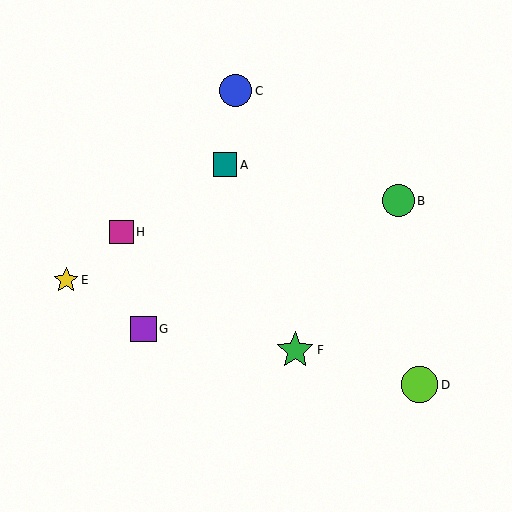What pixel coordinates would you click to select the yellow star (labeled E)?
Click at (66, 280) to select the yellow star E.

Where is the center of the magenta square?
The center of the magenta square is at (122, 232).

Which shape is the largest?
The green star (labeled F) is the largest.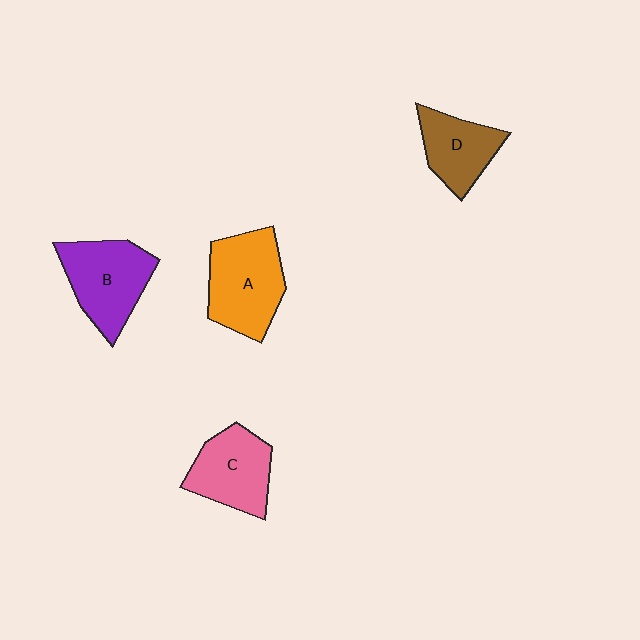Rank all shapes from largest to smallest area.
From largest to smallest: A (orange), B (purple), C (pink), D (brown).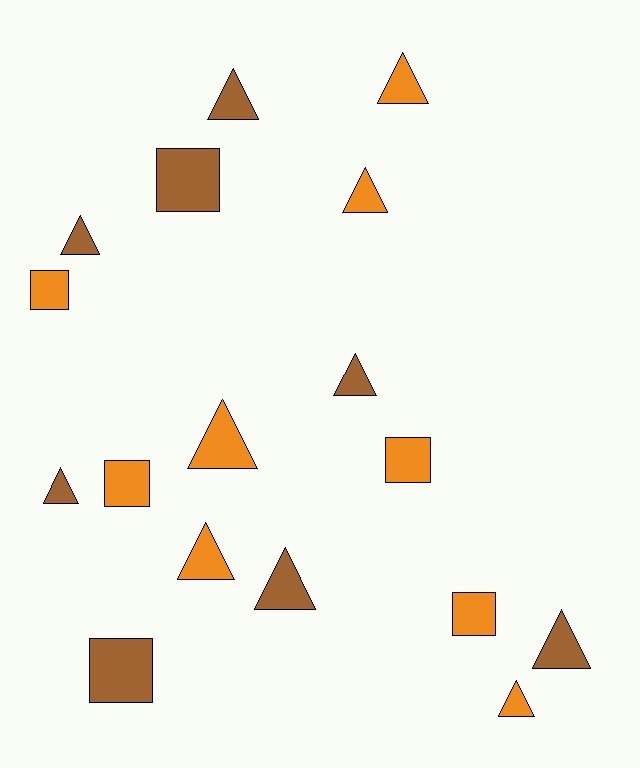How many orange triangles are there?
There are 5 orange triangles.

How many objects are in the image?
There are 17 objects.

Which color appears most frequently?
Orange, with 9 objects.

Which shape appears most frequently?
Triangle, with 11 objects.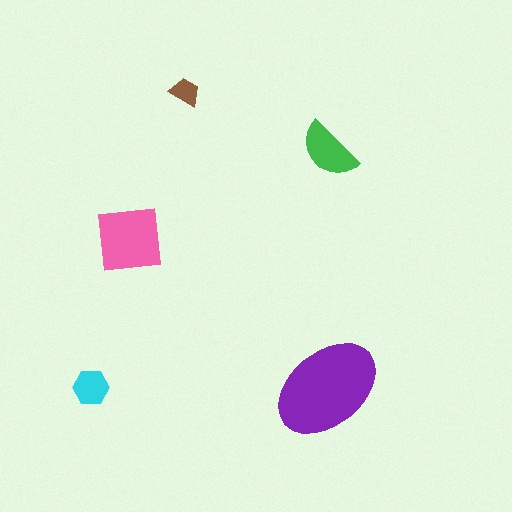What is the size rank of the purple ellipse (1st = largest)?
1st.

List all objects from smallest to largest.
The brown trapezoid, the cyan hexagon, the green semicircle, the pink square, the purple ellipse.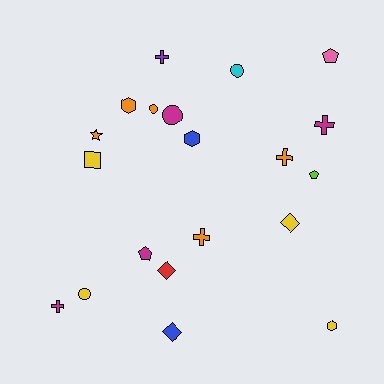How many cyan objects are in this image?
There is 1 cyan object.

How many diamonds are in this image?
There are 3 diamonds.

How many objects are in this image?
There are 20 objects.